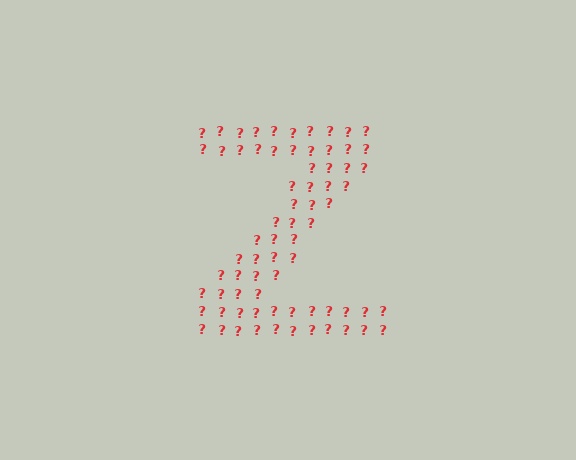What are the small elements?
The small elements are question marks.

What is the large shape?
The large shape is the letter Z.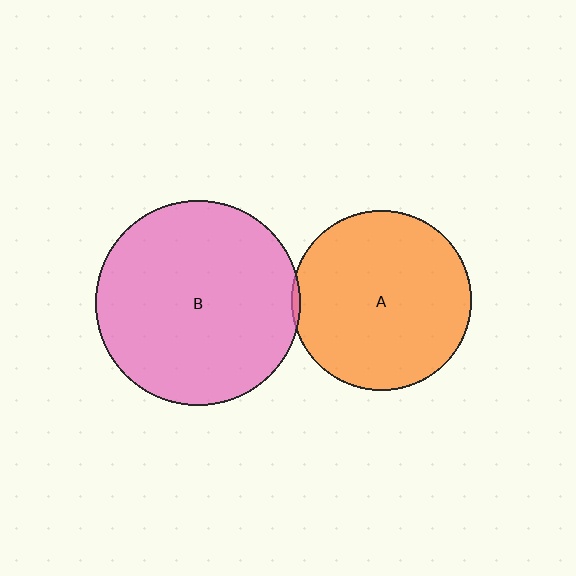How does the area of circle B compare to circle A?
Approximately 1.3 times.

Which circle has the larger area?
Circle B (pink).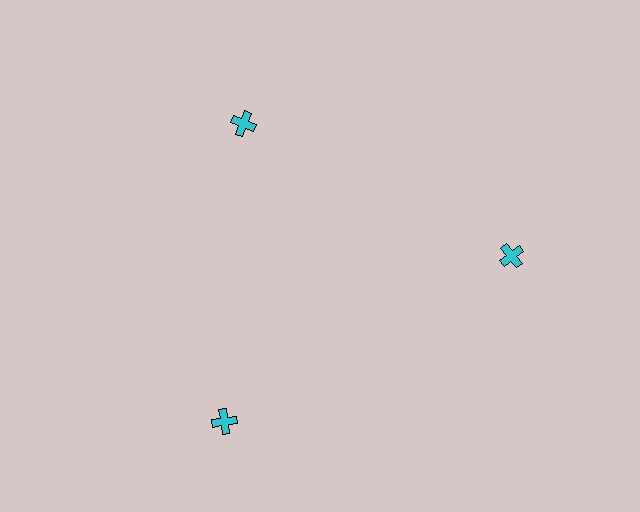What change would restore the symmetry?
The symmetry would be restored by moving it outward, back onto the ring so that all 3 crosses sit at equal angles and equal distance from the center.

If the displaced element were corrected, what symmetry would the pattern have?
It would have 3-fold rotational symmetry — the pattern would map onto itself every 120 degrees.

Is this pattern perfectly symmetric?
No. The 3 cyan crosses are arranged in a ring, but one element near the 11 o'clock position is pulled inward toward the center, breaking the 3-fold rotational symmetry.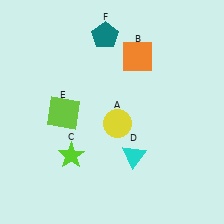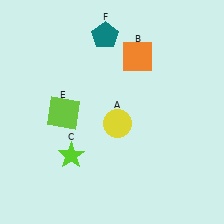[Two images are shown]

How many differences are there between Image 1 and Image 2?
There is 1 difference between the two images.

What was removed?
The cyan triangle (D) was removed in Image 2.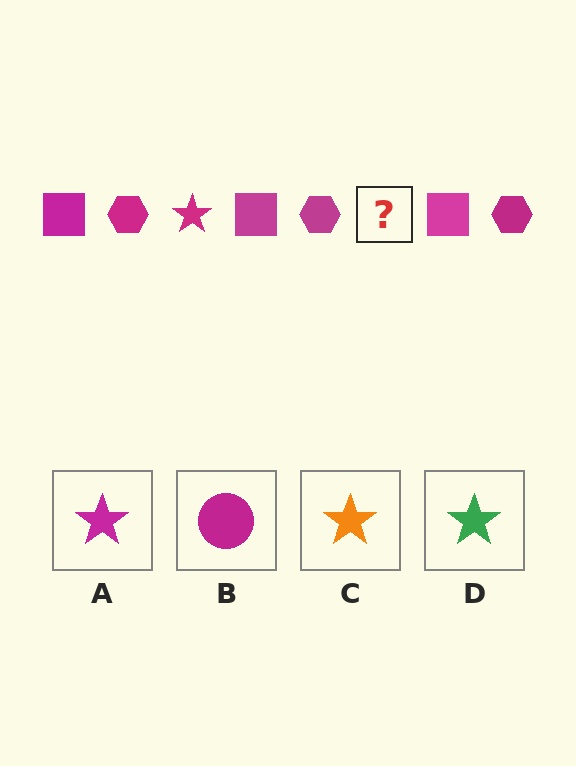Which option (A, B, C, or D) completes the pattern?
A.